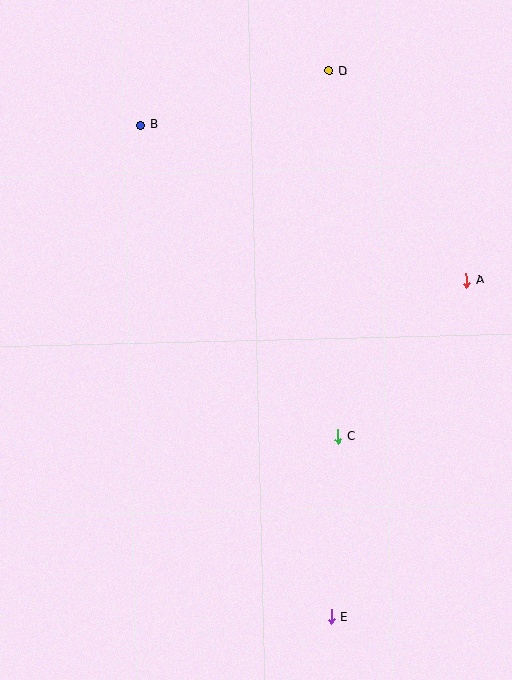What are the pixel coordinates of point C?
Point C is at (338, 436).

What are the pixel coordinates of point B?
Point B is at (140, 125).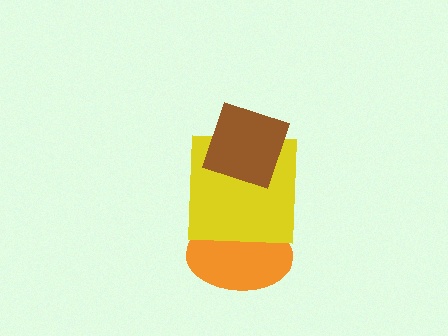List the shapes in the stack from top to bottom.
From top to bottom: the brown diamond, the yellow square, the orange ellipse.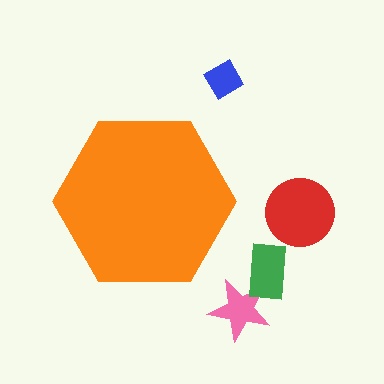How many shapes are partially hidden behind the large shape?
0 shapes are partially hidden.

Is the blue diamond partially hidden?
No, the blue diamond is fully visible.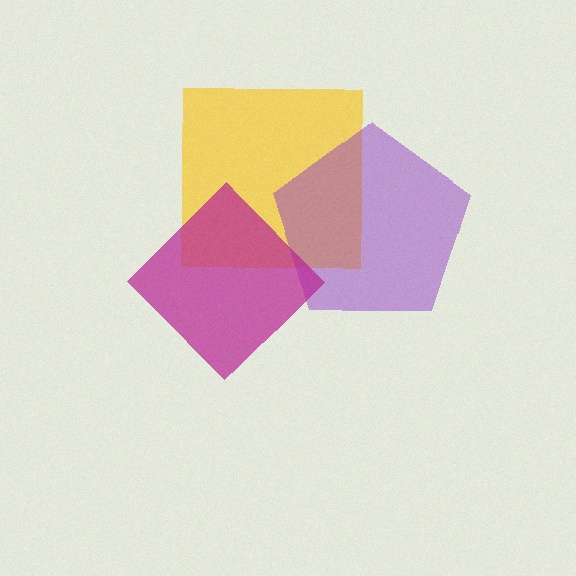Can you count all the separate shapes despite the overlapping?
Yes, there are 3 separate shapes.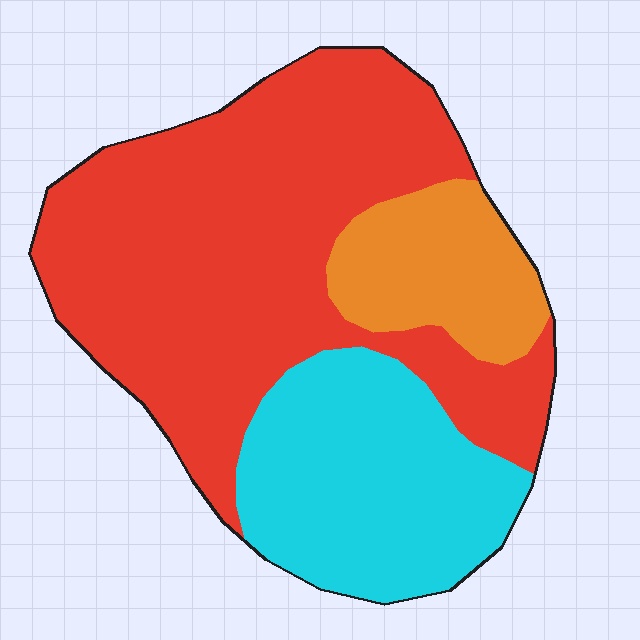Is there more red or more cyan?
Red.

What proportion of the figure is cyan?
Cyan takes up between a sixth and a third of the figure.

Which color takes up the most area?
Red, at roughly 60%.